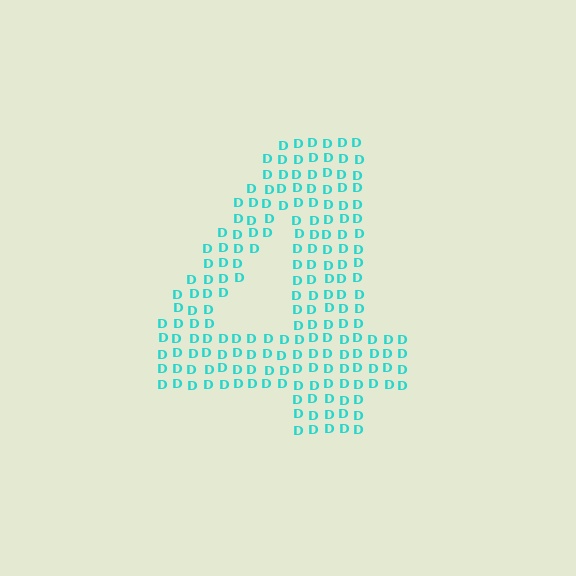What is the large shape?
The large shape is the digit 4.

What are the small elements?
The small elements are letter D's.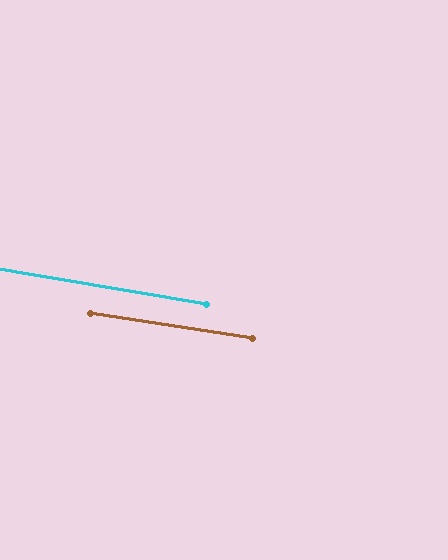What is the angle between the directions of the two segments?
Approximately 1 degree.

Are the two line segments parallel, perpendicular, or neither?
Parallel — their directions differ by only 0.9°.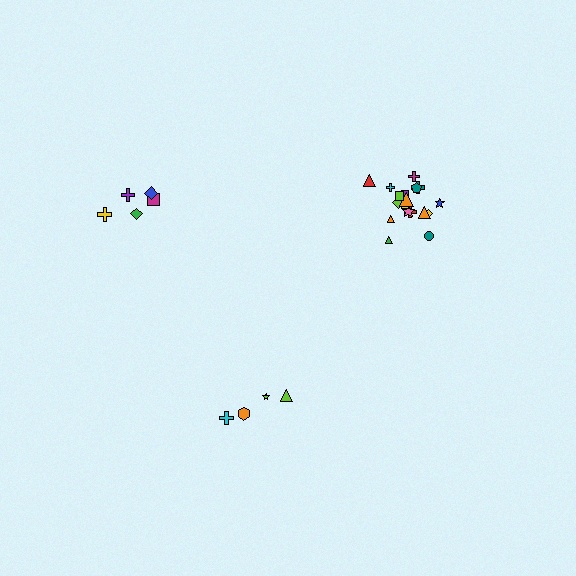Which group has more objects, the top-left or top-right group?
The top-right group.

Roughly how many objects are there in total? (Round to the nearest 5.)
Roughly 30 objects in total.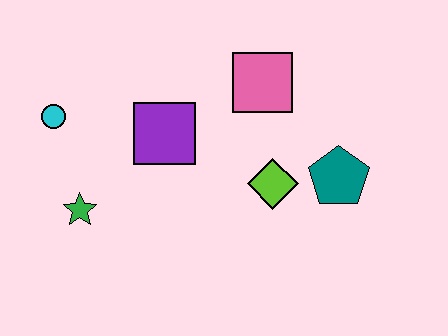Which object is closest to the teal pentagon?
The lime diamond is closest to the teal pentagon.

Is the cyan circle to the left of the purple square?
Yes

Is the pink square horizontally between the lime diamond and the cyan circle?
Yes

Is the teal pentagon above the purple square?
No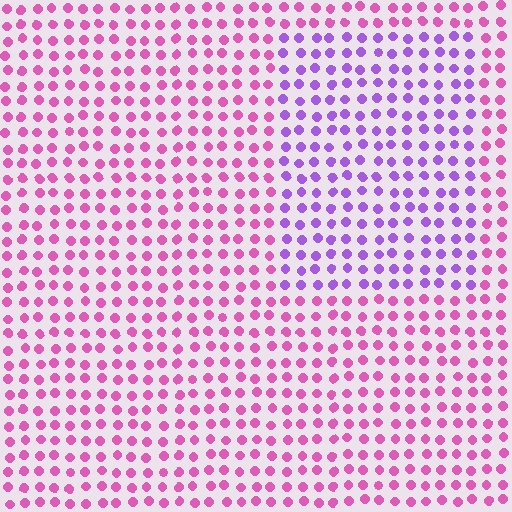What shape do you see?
I see a rectangle.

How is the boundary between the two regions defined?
The boundary is defined purely by a slight shift in hue (about 44 degrees). Spacing, size, and orientation are identical on both sides.